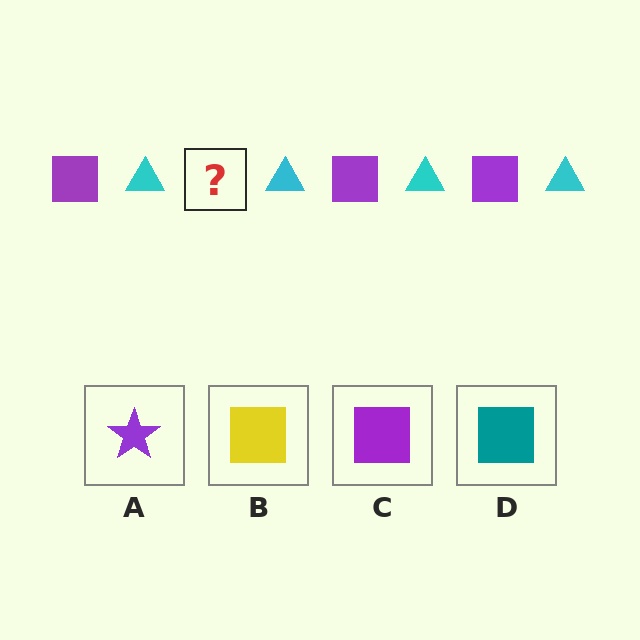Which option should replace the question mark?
Option C.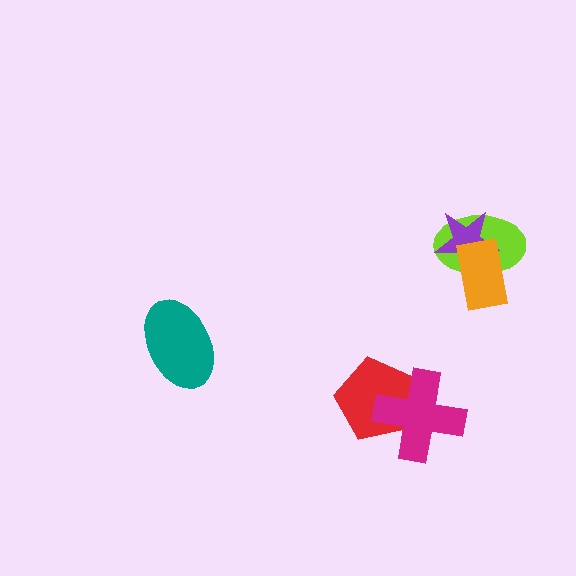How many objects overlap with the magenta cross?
1 object overlaps with the magenta cross.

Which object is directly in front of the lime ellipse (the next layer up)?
The purple star is directly in front of the lime ellipse.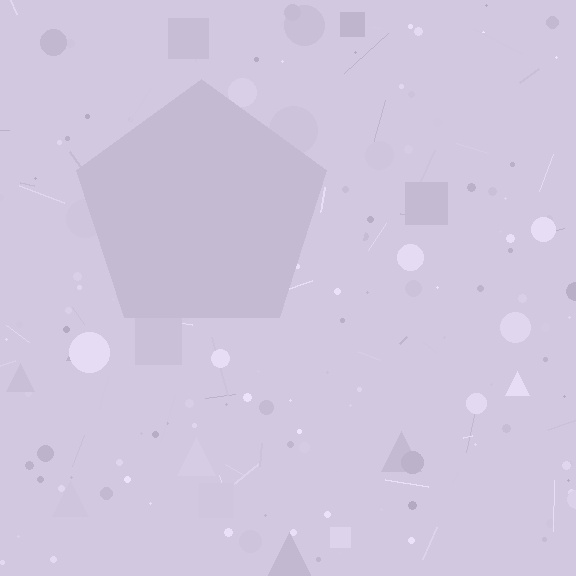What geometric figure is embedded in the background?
A pentagon is embedded in the background.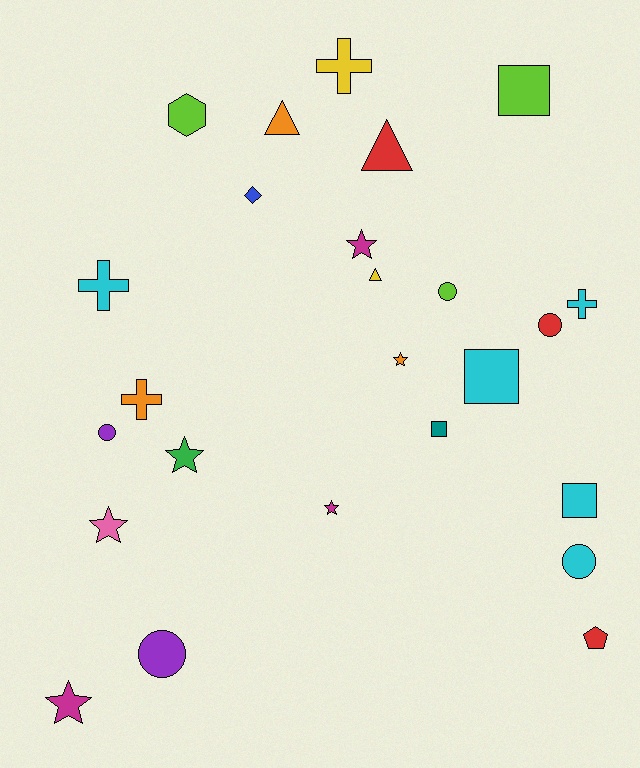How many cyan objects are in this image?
There are 5 cyan objects.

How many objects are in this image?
There are 25 objects.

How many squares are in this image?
There are 4 squares.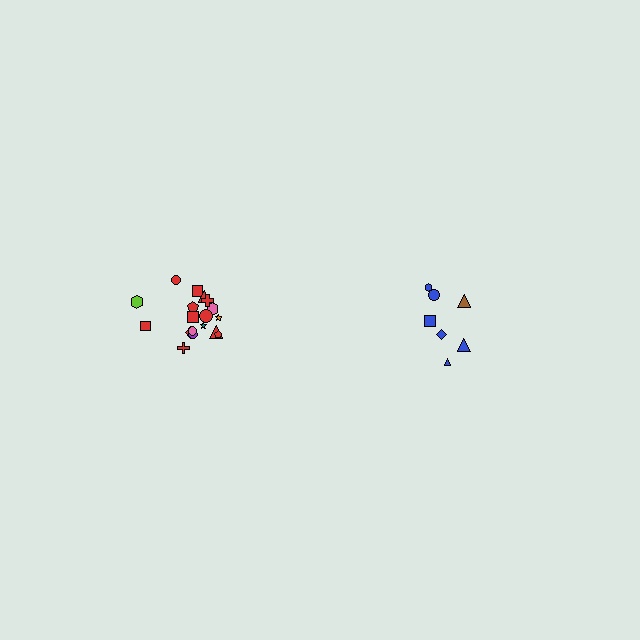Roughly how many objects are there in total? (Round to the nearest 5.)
Roughly 25 objects in total.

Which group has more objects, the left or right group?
The left group.